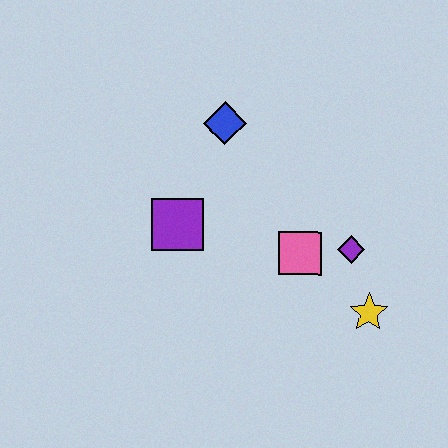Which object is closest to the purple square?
The blue diamond is closest to the purple square.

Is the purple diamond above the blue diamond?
No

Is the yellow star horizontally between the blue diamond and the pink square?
No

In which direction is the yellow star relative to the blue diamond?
The yellow star is below the blue diamond.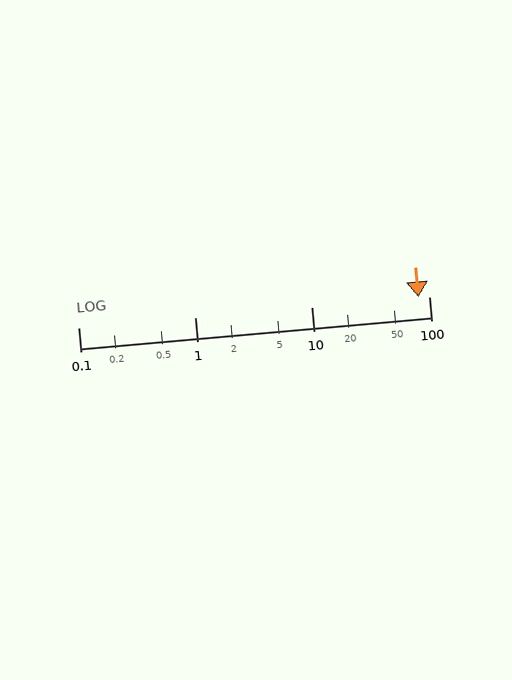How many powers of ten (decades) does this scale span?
The scale spans 3 decades, from 0.1 to 100.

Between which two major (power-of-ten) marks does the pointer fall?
The pointer is between 10 and 100.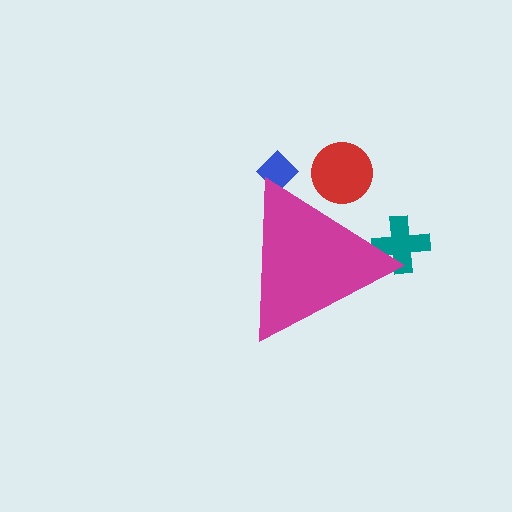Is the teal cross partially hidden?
Yes, the teal cross is partially hidden behind the magenta triangle.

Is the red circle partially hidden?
Yes, the red circle is partially hidden behind the magenta triangle.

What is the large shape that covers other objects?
A magenta triangle.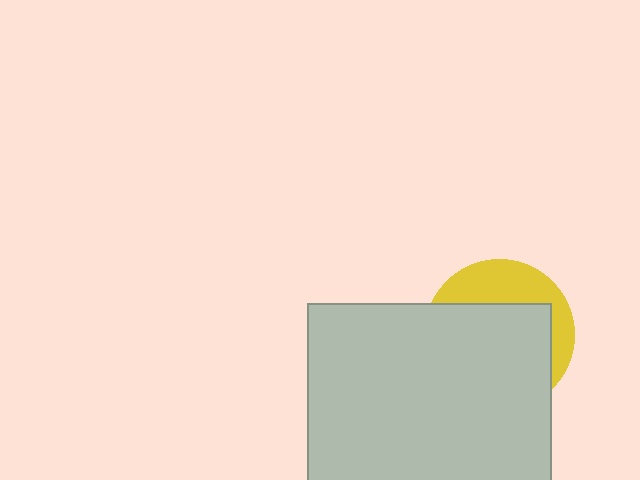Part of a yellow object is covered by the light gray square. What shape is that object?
It is a circle.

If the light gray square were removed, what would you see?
You would see the complete yellow circle.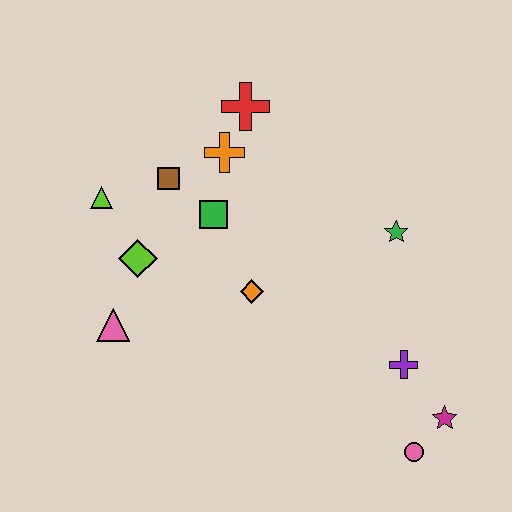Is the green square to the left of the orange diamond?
Yes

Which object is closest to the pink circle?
The magenta star is closest to the pink circle.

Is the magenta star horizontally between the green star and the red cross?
No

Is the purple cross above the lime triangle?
No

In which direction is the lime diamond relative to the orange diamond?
The lime diamond is to the left of the orange diamond.